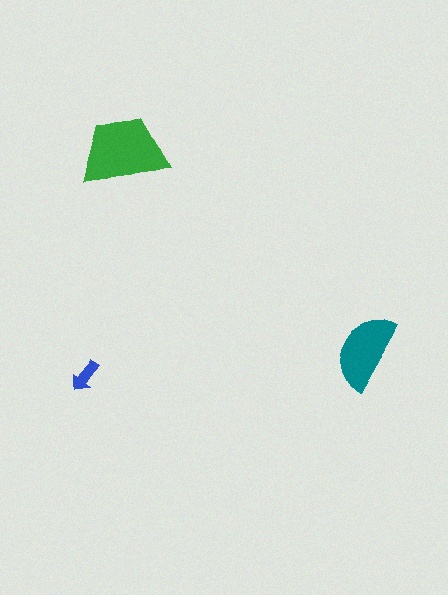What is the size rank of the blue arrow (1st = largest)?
3rd.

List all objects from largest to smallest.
The green trapezoid, the teal semicircle, the blue arrow.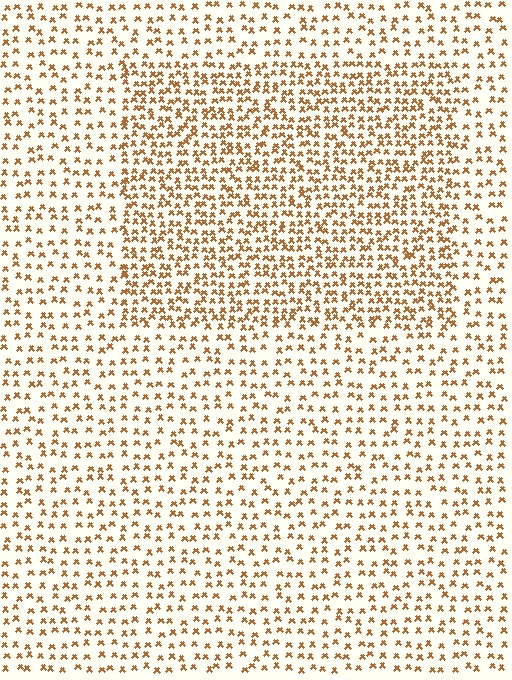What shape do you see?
I see a rectangle.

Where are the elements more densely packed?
The elements are more densely packed inside the rectangle boundary.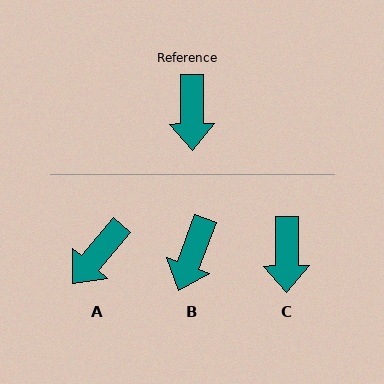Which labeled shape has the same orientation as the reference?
C.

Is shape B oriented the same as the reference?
No, it is off by about 21 degrees.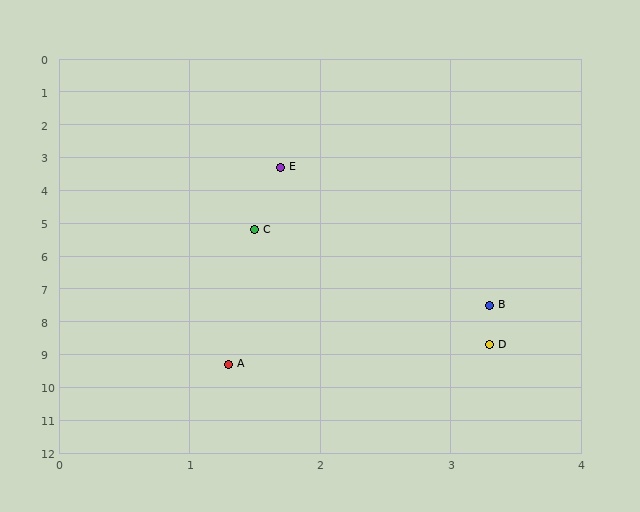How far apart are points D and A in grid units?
Points D and A are about 2.1 grid units apart.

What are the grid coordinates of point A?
Point A is at approximately (1.3, 9.3).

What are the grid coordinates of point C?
Point C is at approximately (1.5, 5.2).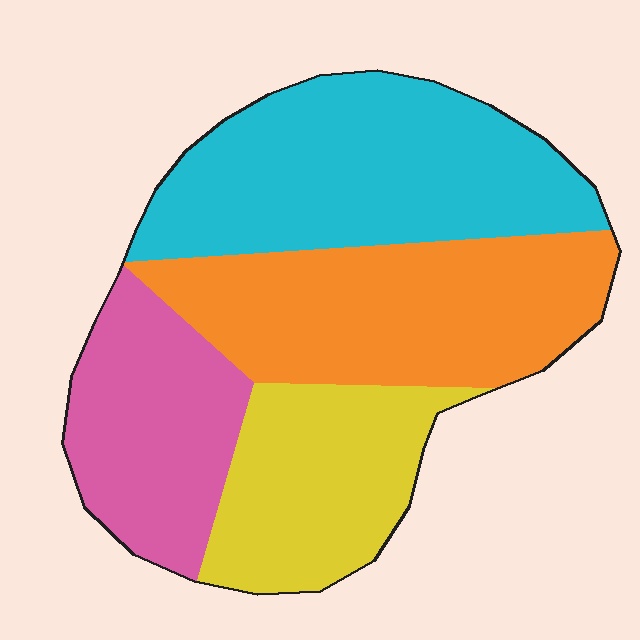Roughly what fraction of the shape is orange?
Orange covers 29% of the shape.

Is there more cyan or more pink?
Cyan.